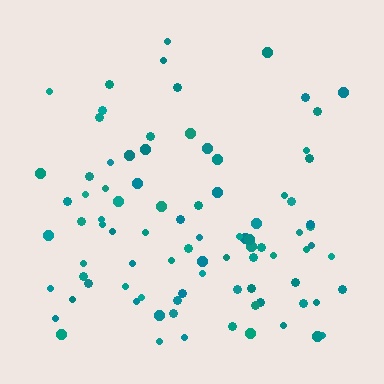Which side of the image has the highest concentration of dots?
The bottom.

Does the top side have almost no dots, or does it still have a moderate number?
Still a moderate number, just noticeably fewer than the bottom.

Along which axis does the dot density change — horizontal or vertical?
Vertical.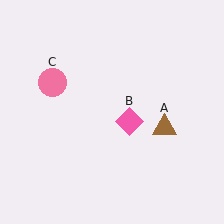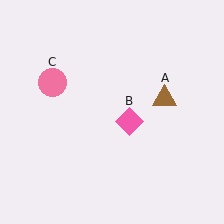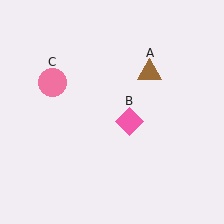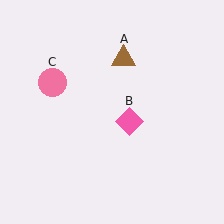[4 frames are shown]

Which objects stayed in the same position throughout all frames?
Pink diamond (object B) and pink circle (object C) remained stationary.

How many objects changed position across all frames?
1 object changed position: brown triangle (object A).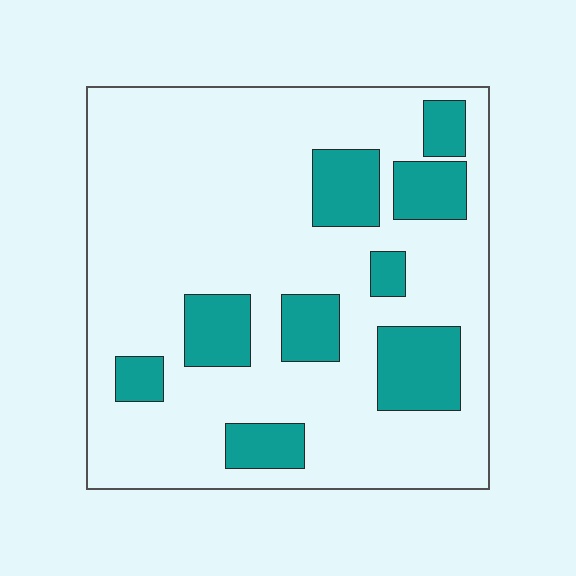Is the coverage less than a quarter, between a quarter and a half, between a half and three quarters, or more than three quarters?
Less than a quarter.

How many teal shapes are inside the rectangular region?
9.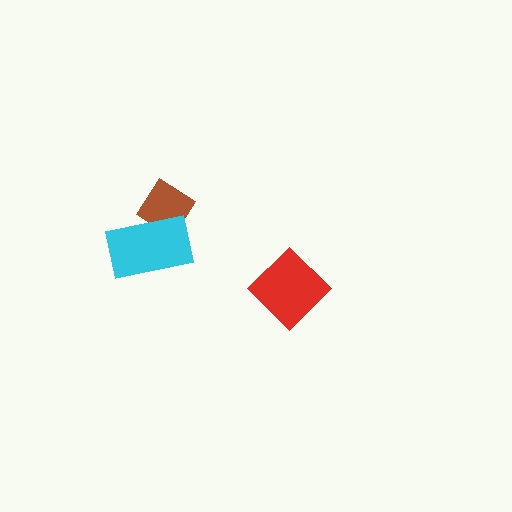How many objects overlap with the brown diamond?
1 object overlaps with the brown diamond.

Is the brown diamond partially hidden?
Yes, it is partially covered by another shape.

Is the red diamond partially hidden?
No, no other shape covers it.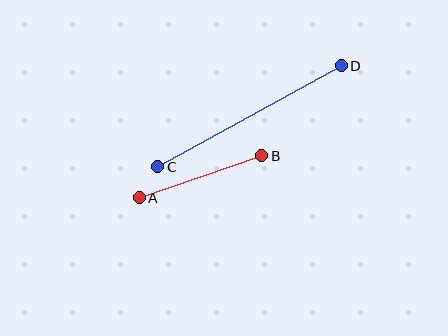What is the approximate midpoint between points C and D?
The midpoint is at approximately (249, 116) pixels.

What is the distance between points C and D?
The distance is approximately 209 pixels.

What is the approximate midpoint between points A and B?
The midpoint is at approximately (200, 177) pixels.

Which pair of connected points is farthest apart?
Points C and D are farthest apart.